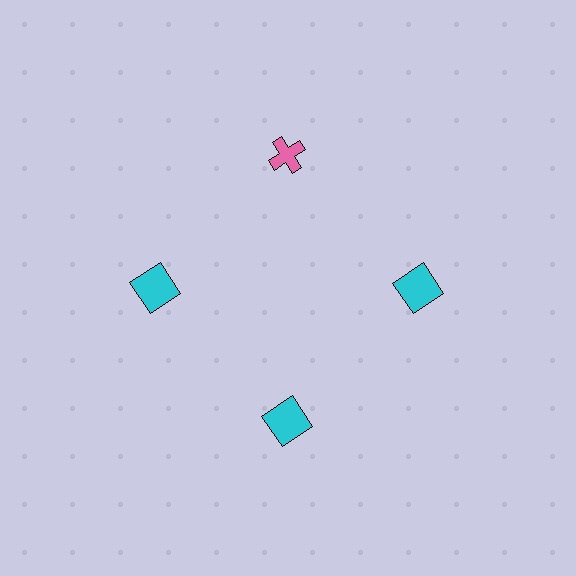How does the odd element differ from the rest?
It differs in both color (pink instead of cyan) and shape (cross instead of square).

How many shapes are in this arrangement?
There are 4 shapes arranged in a ring pattern.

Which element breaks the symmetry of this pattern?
The pink cross at roughly the 12 o'clock position breaks the symmetry. All other shapes are cyan squares.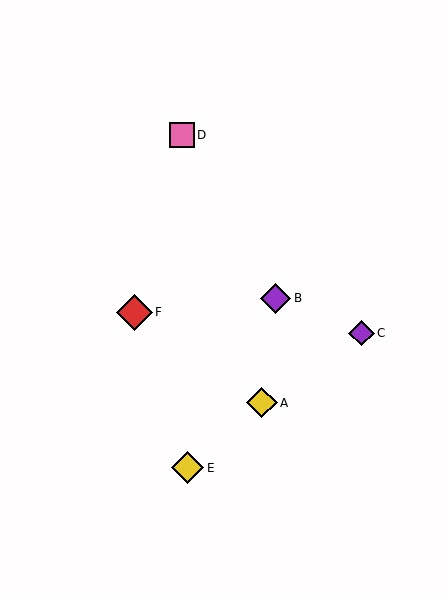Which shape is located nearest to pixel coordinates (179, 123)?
The pink square (labeled D) at (182, 135) is nearest to that location.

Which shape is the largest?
The red diamond (labeled F) is the largest.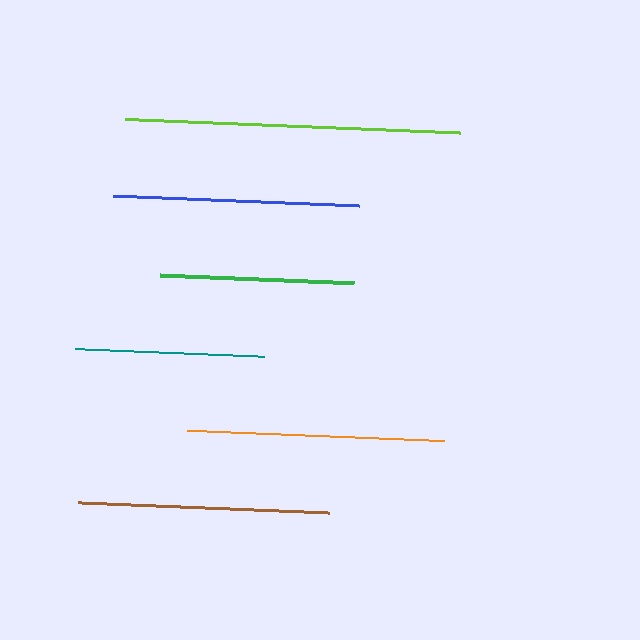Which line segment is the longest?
The lime line is the longest at approximately 334 pixels.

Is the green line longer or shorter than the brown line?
The brown line is longer than the green line.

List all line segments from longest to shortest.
From longest to shortest: lime, orange, brown, blue, green, teal.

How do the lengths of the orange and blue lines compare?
The orange and blue lines are approximately the same length.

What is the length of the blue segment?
The blue segment is approximately 245 pixels long.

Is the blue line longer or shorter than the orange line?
The orange line is longer than the blue line.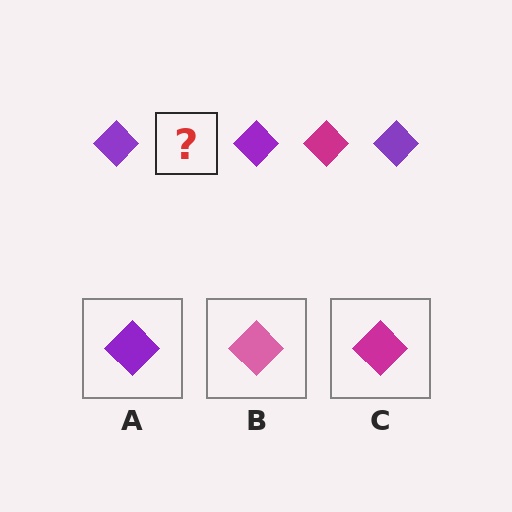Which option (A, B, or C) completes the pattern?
C.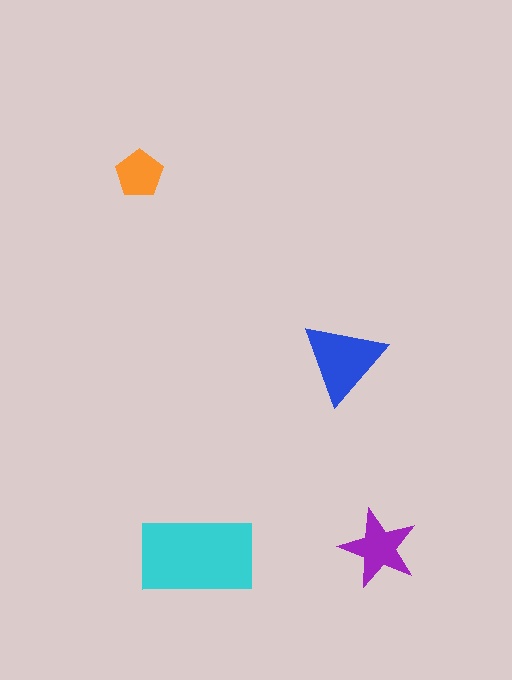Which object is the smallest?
The orange pentagon.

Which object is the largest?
The cyan rectangle.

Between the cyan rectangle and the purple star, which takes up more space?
The cyan rectangle.